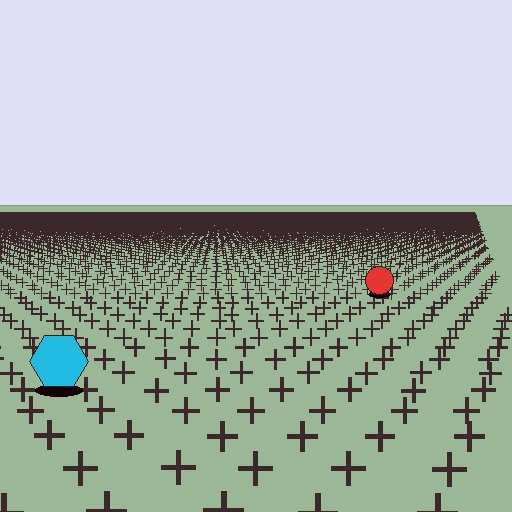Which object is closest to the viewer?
The cyan hexagon is closest. The texture marks near it are larger and more spread out.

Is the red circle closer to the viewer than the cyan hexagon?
No. The cyan hexagon is closer — you can tell from the texture gradient: the ground texture is coarser near it.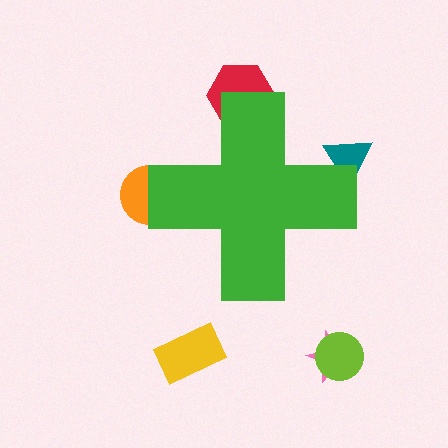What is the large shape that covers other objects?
A green cross.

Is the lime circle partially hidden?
No, the lime circle is fully visible.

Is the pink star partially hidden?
No, the pink star is fully visible.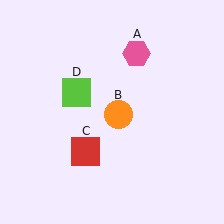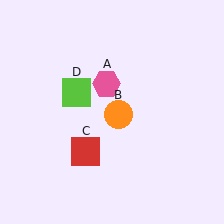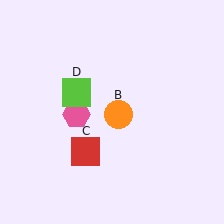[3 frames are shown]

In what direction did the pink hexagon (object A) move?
The pink hexagon (object A) moved down and to the left.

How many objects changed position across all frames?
1 object changed position: pink hexagon (object A).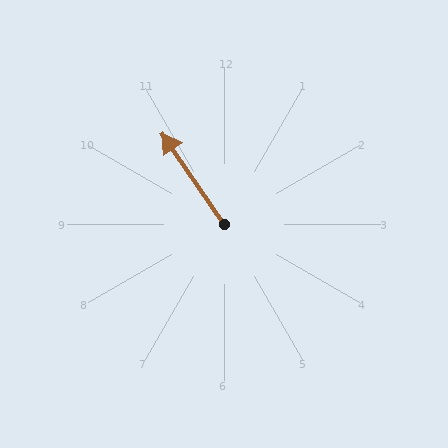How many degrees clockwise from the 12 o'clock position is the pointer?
Approximately 326 degrees.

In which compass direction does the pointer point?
Northwest.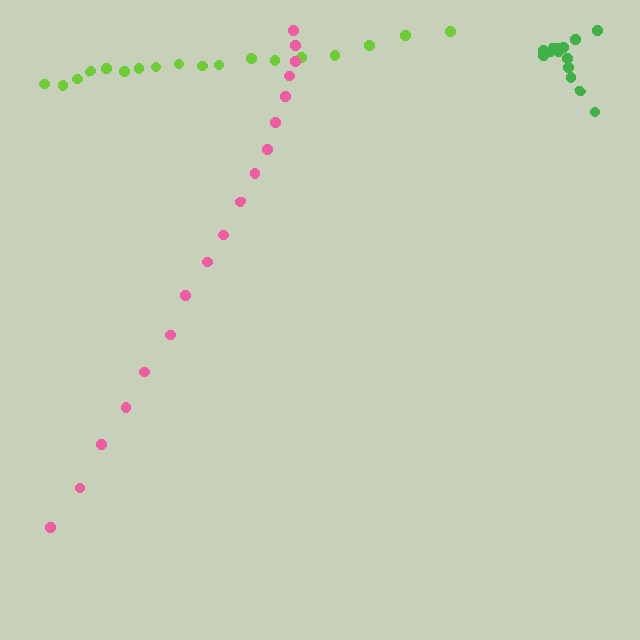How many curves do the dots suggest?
There are 3 distinct paths.